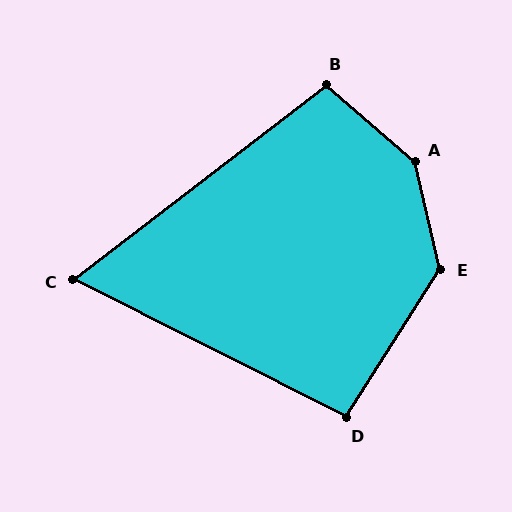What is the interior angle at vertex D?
Approximately 96 degrees (obtuse).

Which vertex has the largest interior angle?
A, at approximately 144 degrees.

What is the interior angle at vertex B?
Approximately 102 degrees (obtuse).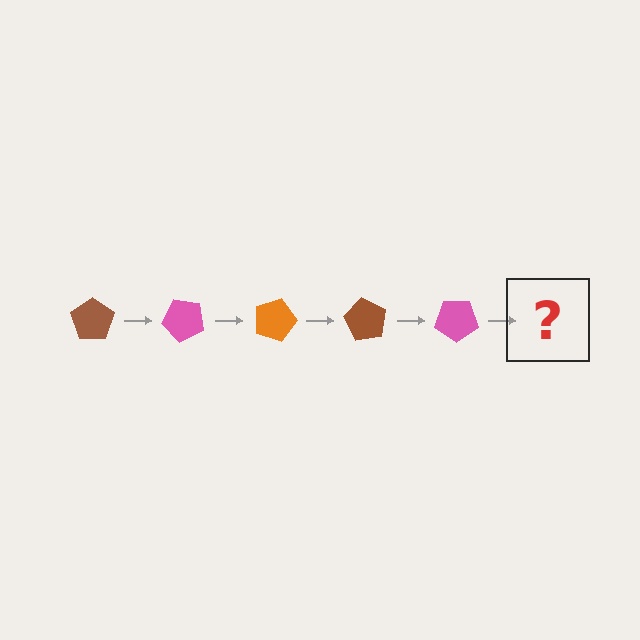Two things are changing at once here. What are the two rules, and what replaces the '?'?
The two rules are that it rotates 45 degrees each step and the color cycles through brown, pink, and orange. The '?' should be an orange pentagon, rotated 225 degrees from the start.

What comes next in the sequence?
The next element should be an orange pentagon, rotated 225 degrees from the start.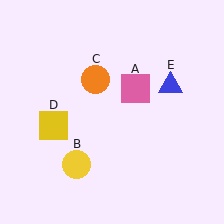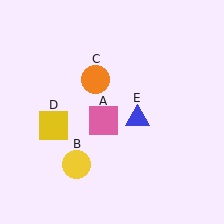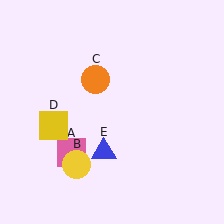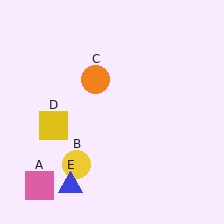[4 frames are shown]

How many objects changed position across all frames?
2 objects changed position: pink square (object A), blue triangle (object E).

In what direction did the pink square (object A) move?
The pink square (object A) moved down and to the left.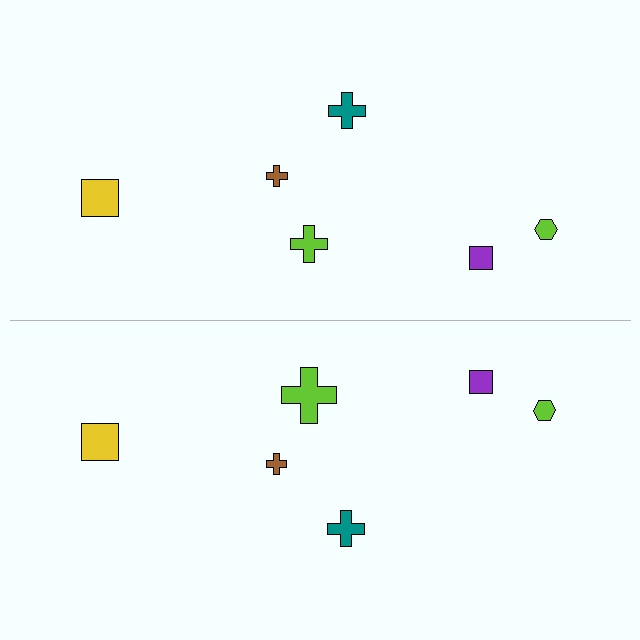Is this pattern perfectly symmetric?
No, the pattern is not perfectly symmetric. The lime cross on the bottom side has a different size than its mirror counterpart.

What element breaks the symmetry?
The lime cross on the bottom side has a different size than its mirror counterpart.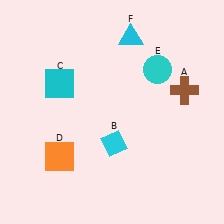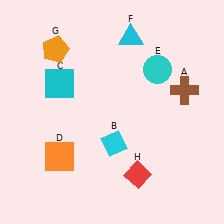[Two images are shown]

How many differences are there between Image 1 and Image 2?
There are 2 differences between the two images.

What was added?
An orange pentagon (G), a red diamond (H) were added in Image 2.